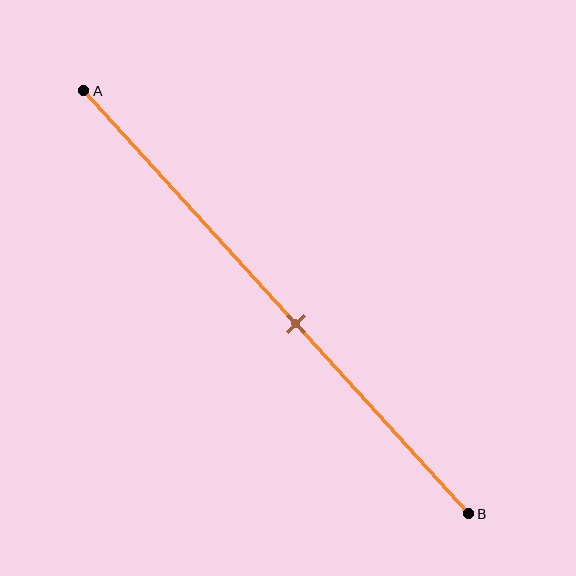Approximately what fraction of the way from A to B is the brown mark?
The brown mark is approximately 55% of the way from A to B.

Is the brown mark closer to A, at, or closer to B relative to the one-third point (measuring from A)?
The brown mark is closer to point B than the one-third point of segment AB.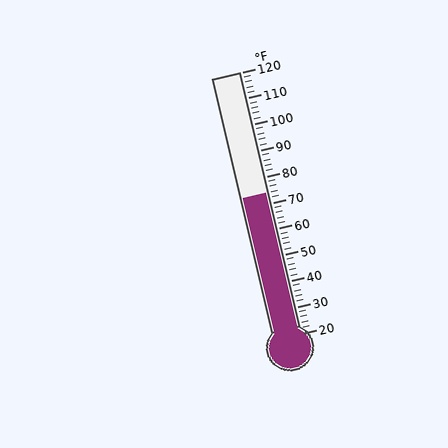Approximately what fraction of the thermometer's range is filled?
The thermometer is filled to approximately 55% of its range.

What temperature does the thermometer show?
The thermometer shows approximately 74°F.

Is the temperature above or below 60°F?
The temperature is above 60°F.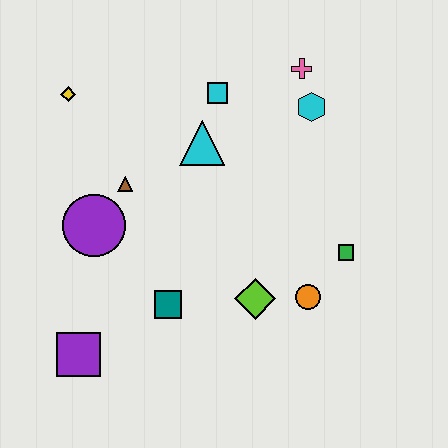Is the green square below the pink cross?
Yes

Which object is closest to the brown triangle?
The purple circle is closest to the brown triangle.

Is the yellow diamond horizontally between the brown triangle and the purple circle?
No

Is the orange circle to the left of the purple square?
No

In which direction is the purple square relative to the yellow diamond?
The purple square is below the yellow diamond.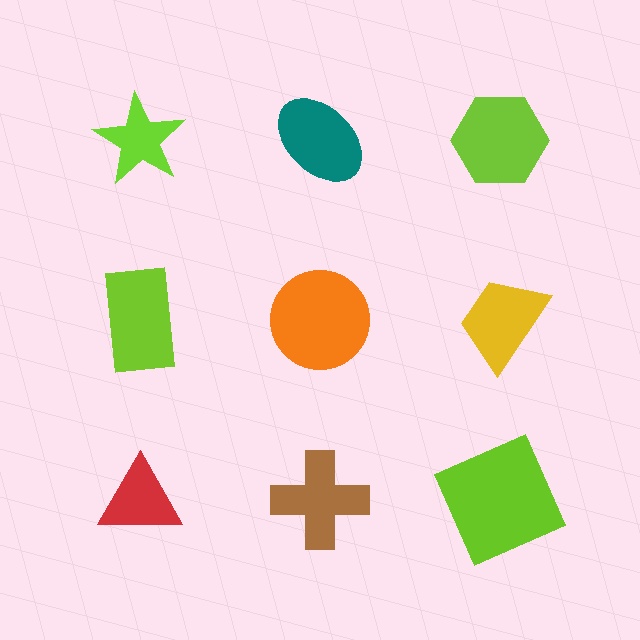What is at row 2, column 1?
A lime rectangle.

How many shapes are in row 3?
3 shapes.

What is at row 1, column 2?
A teal ellipse.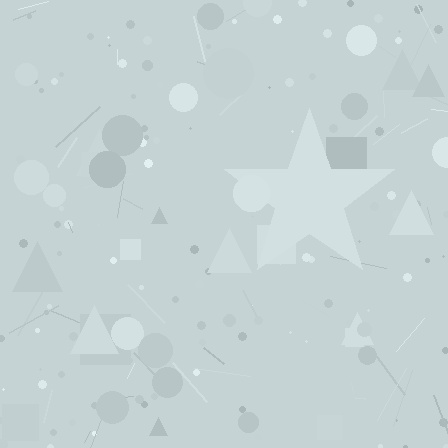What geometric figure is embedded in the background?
A star is embedded in the background.